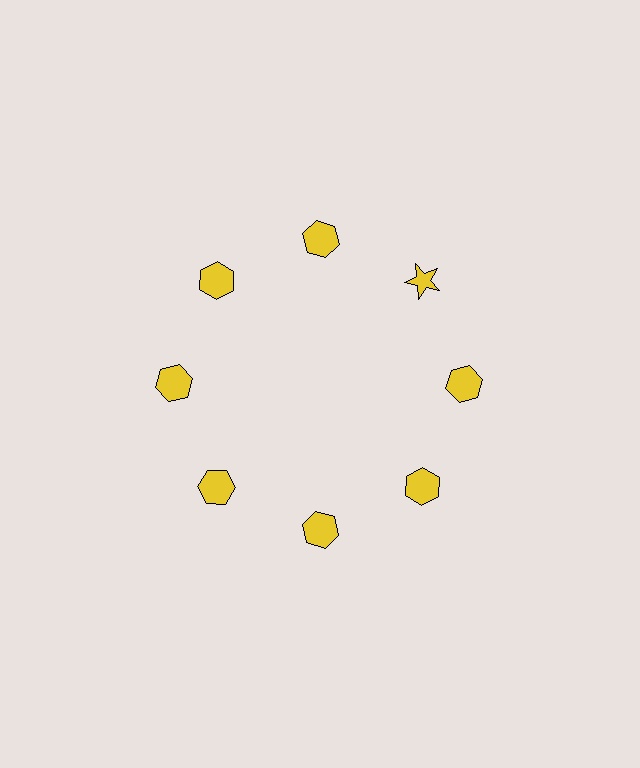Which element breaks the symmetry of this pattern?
The yellow star at roughly the 2 o'clock position breaks the symmetry. All other shapes are yellow hexagons.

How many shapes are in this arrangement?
There are 8 shapes arranged in a ring pattern.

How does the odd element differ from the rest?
It has a different shape: star instead of hexagon.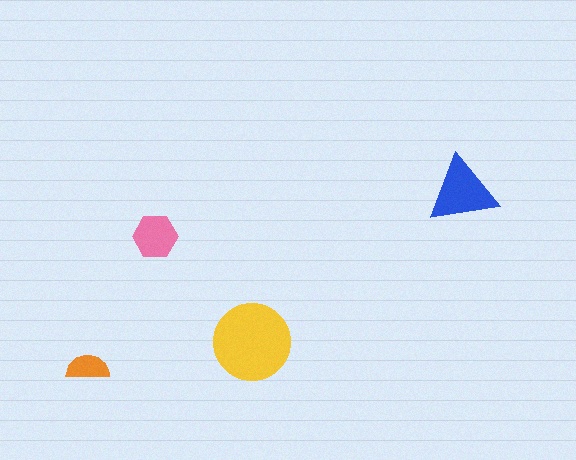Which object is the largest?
The yellow circle.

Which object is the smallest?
The orange semicircle.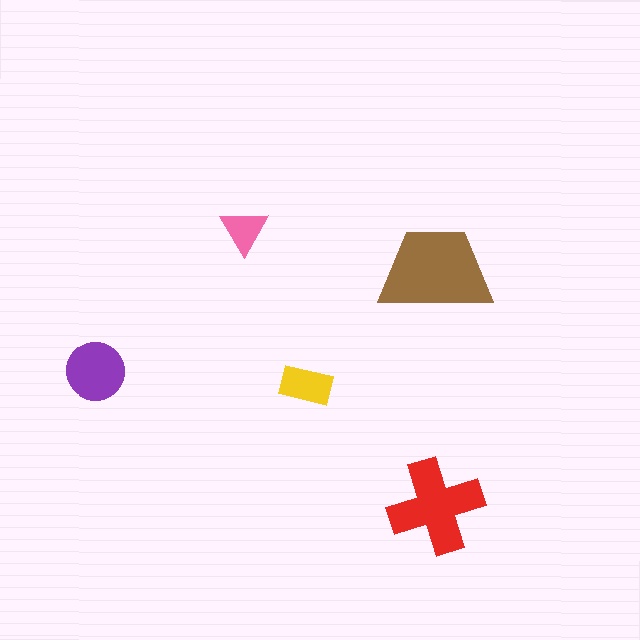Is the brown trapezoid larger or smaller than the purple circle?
Larger.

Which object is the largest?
The brown trapezoid.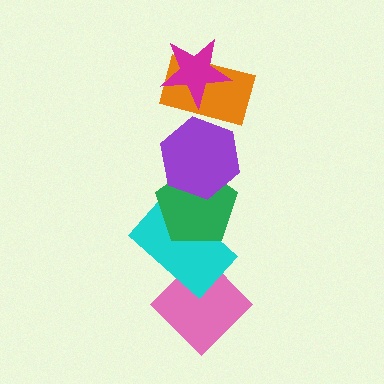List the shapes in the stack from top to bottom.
From top to bottom: the magenta star, the orange rectangle, the purple hexagon, the green pentagon, the cyan rectangle, the pink diamond.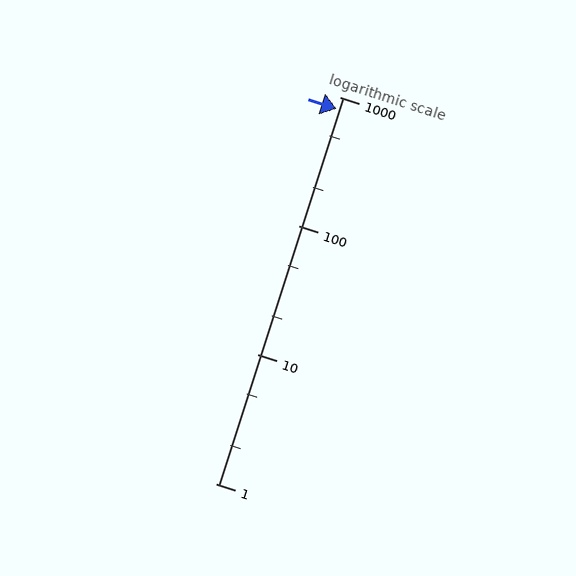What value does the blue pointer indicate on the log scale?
The pointer indicates approximately 810.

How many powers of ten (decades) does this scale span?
The scale spans 3 decades, from 1 to 1000.